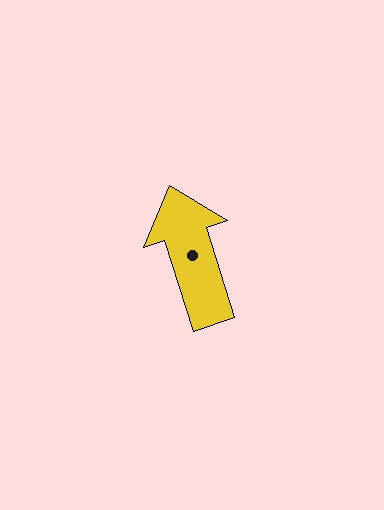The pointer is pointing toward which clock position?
Roughly 11 o'clock.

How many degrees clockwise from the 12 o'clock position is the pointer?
Approximately 342 degrees.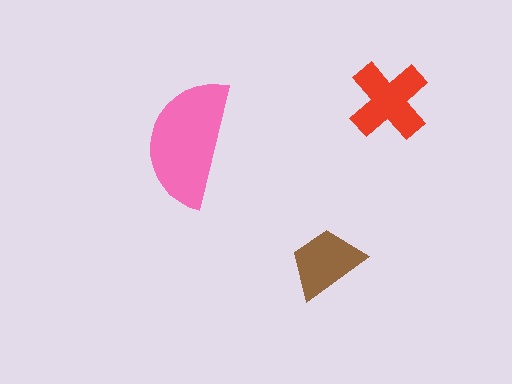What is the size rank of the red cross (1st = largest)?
2nd.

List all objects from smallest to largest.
The brown trapezoid, the red cross, the pink semicircle.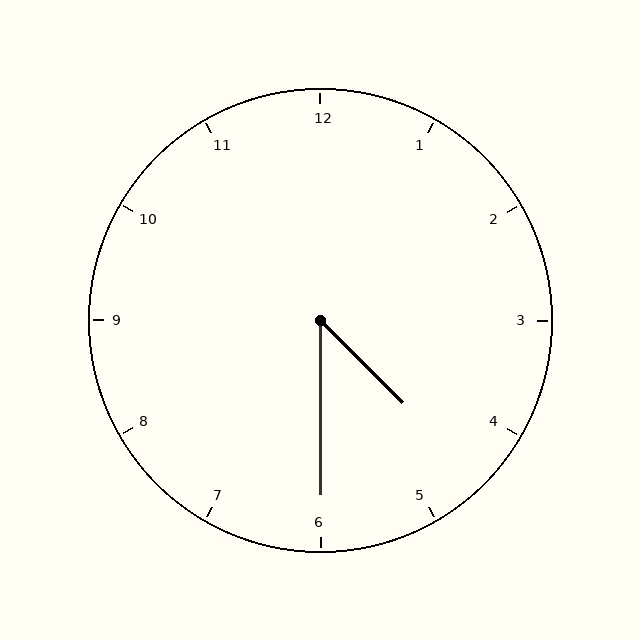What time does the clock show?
4:30.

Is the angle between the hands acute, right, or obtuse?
It is acute.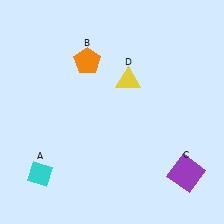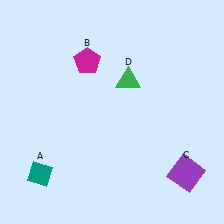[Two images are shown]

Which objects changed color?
A changed from cyan to teal. B changed from orange to magenta. D changed from yellow to green.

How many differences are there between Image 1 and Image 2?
There are 3 differences between the two images.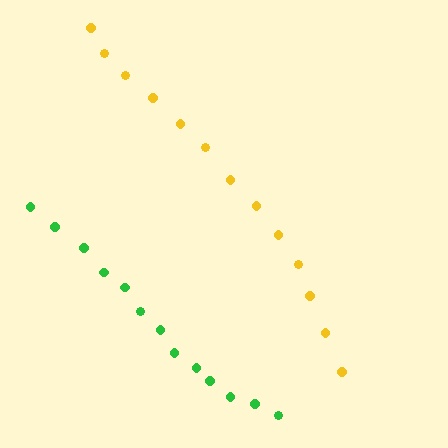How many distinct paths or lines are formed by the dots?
There are 2 distinct paths.